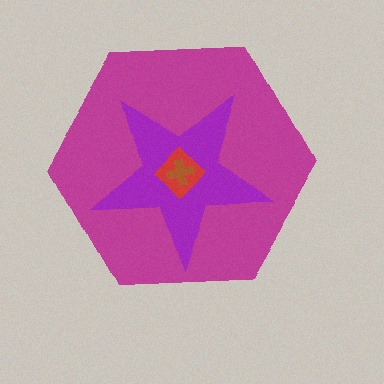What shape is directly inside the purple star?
The red diamond.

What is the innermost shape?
The brown cross.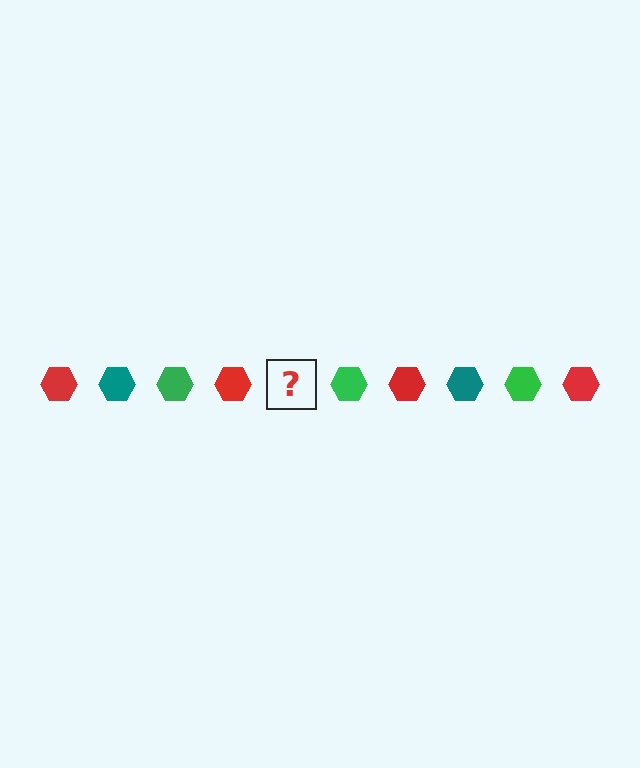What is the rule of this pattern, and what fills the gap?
The rule is that the pattern cycles through red, teal, green hexagons. The gap should be filled with a teal hexagon.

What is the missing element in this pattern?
The missing element is a teal hexagon.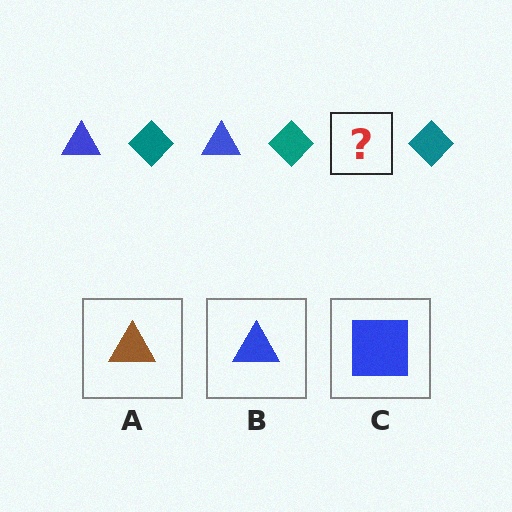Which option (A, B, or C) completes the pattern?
B.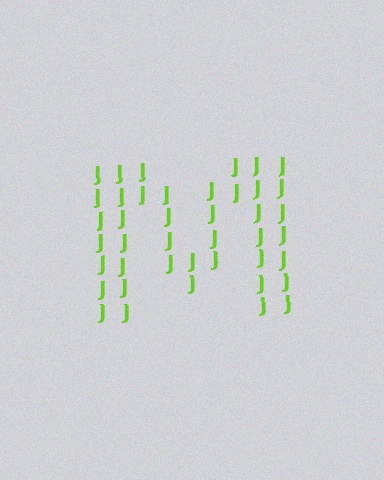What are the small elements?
The small elements are letter J's.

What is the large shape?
The large shape is the letter M.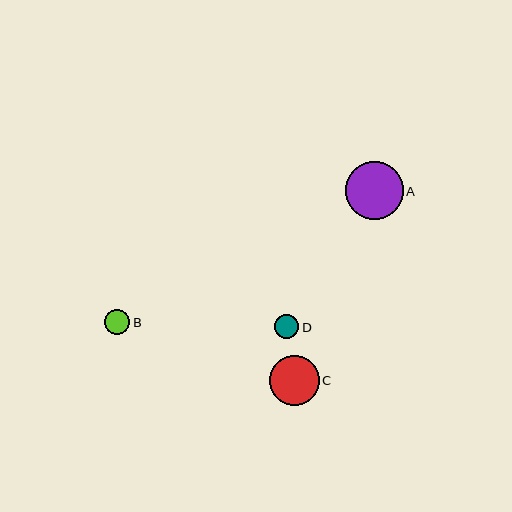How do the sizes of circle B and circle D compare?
Circle B and circle D are approximately the same size.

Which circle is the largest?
Circle A is the largest with a size of approximately 57 pixels.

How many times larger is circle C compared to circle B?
Circle C is approximately 2.0 times the size of circle B.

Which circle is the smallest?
Circle D is the smallest with a size of approximately 24 pixels.